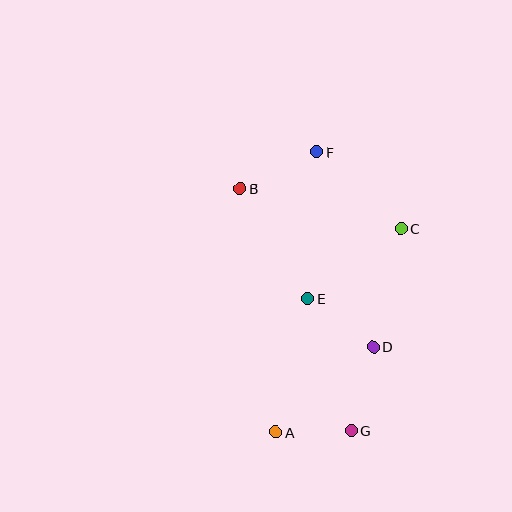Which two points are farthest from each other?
Points A and F are farthest from each other.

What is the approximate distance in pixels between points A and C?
The distance between A and C is approximately 239 pixels.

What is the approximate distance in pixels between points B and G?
The distance between B and G is approximately 267 pixels.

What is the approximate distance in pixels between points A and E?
The distance between A and E is approximately 137 pixels.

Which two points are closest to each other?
Points A and G are closest to each other.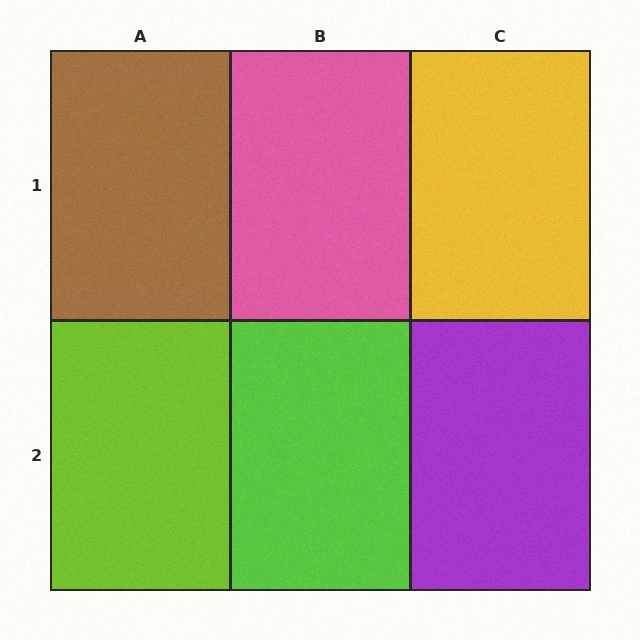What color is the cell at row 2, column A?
Lime.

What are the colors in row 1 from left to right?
Brown, pink, yellow.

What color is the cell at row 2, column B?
Lime.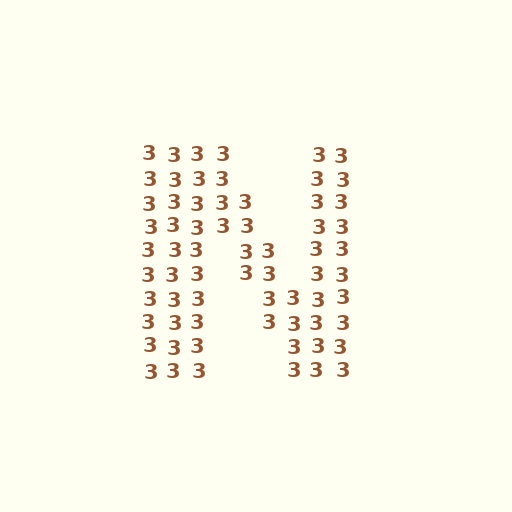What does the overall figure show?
The overall figure shows the letter N.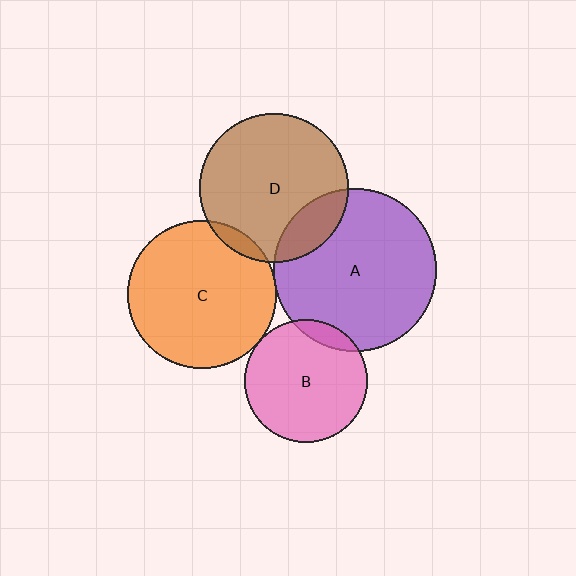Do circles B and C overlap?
Yes.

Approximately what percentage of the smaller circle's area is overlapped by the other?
Approximately 5%.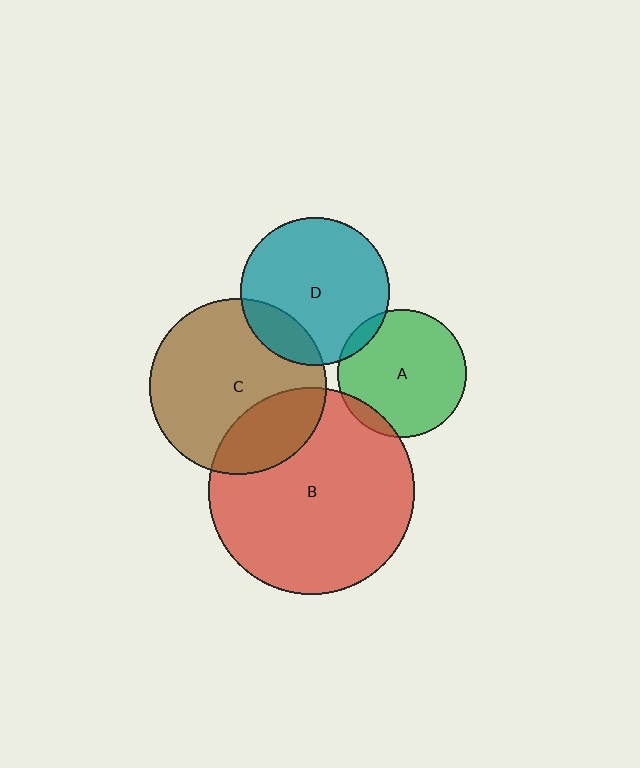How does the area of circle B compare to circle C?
Approximately 1.4 times.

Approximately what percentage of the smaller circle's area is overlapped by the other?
Approximately 15%.